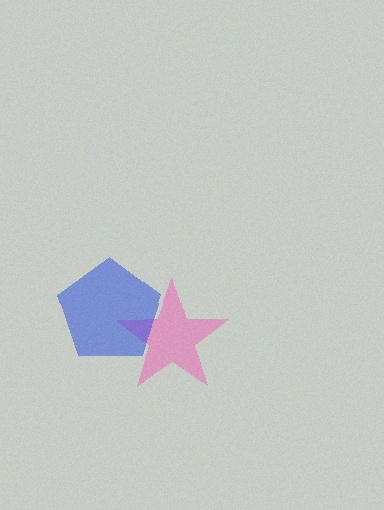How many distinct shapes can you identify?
There are 2 distinct shapes: a pink star, a blue pentagon.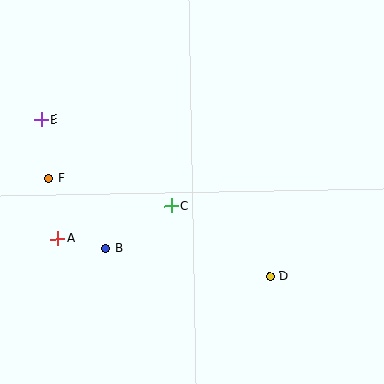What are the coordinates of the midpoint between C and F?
The midpoint between C and F is at (110, 192).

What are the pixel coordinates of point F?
Point F is at (48, 178).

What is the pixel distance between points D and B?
The distance between D and B is 166 pixels.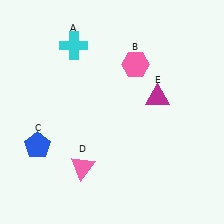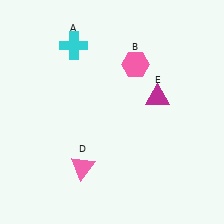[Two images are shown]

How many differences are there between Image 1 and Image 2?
There is 1 difference between the two images.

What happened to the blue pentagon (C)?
The blue pentagon (C) was removed in Image 2. It was in the bottom-left area of Image 1.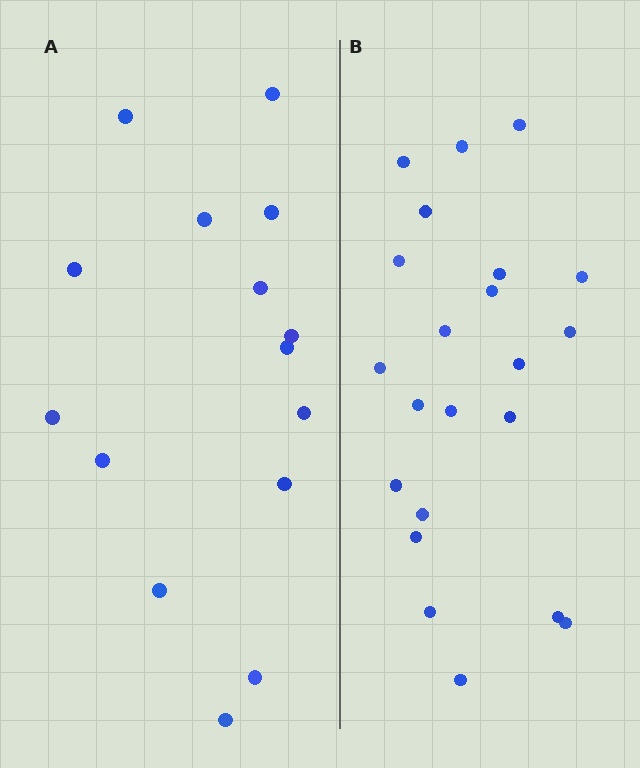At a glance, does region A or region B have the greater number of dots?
Region B (the right region) has more dots.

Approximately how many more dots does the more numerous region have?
Region B has roughly 8 or so more dots than region A.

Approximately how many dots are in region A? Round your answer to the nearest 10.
About 20 dots. (The exact count is 15, which rounds to 20.)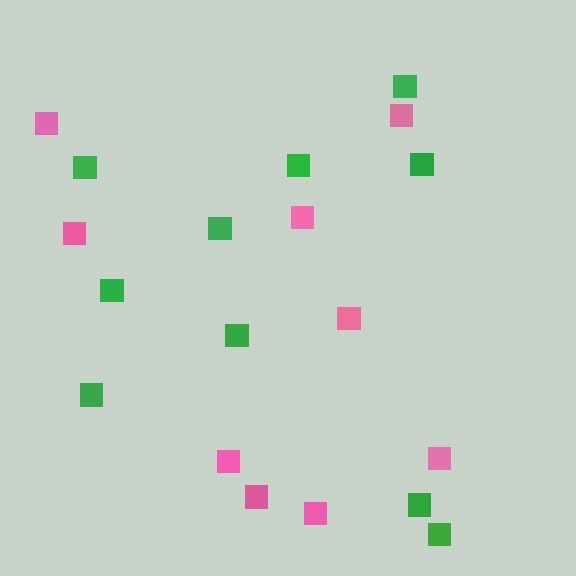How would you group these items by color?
There are 2 groups: one group of green squares (10) and one group of pink squares (9).